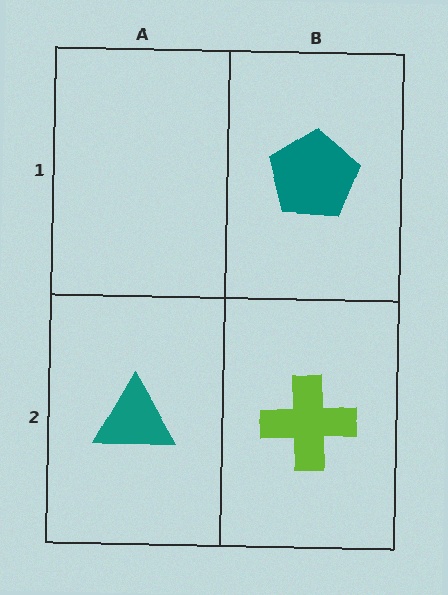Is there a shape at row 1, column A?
No, that cell is empty.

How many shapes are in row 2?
2 shapes.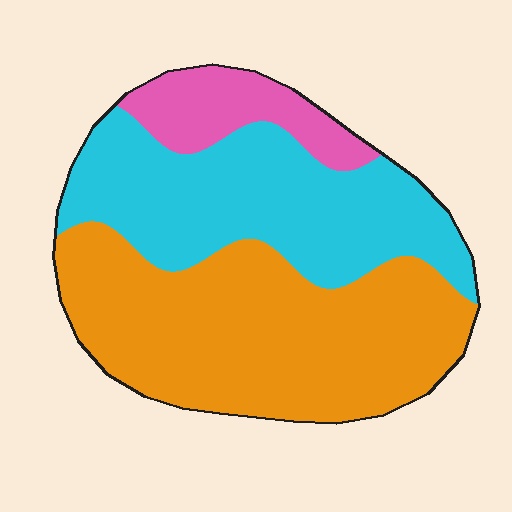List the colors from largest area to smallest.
From largest to smallest: orange, cyan, pink.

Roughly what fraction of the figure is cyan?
Cyan takes up about three eighths (3/8) of the figure.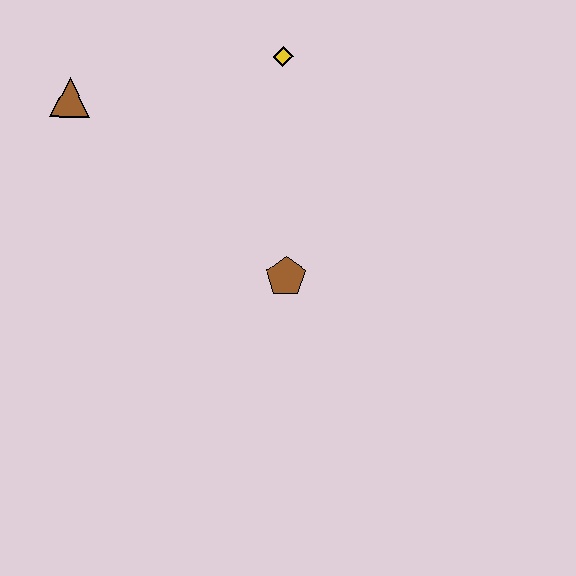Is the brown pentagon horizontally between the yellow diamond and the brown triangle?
No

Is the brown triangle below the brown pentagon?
No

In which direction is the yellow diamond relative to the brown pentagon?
The yellow diamond is above the brown pentagon.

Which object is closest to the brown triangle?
The yellow diamond is closest to the brown triangle.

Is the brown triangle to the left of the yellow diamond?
Yes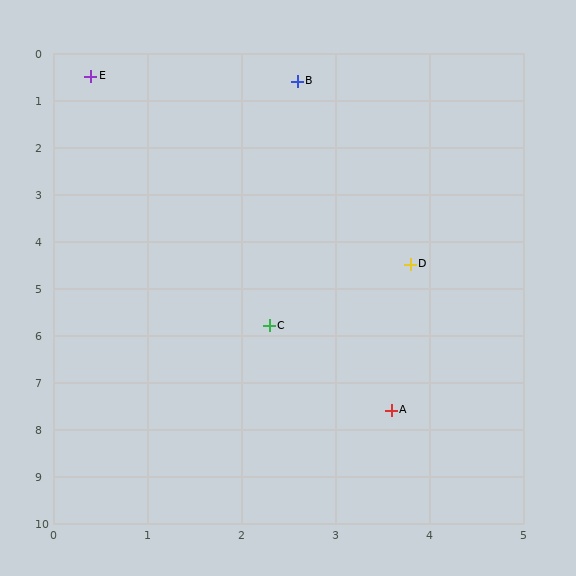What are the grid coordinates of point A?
Point A is at approximately (3.6, 7.6).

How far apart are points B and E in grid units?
Points B and E are about 2.2 grid units apart.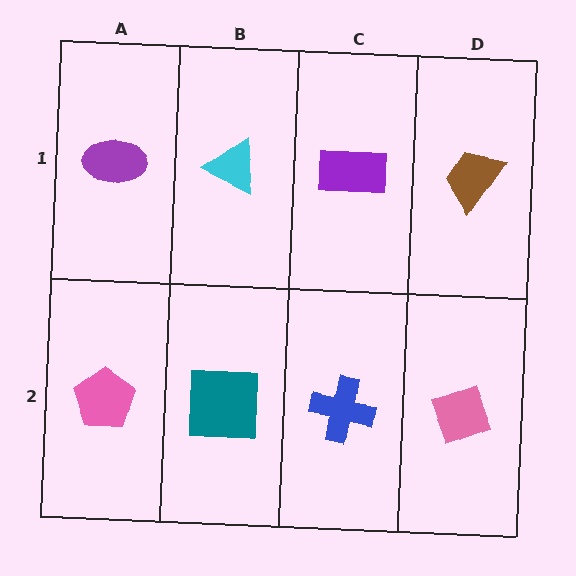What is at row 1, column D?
A brown trapezoid.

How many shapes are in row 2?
4 shapes.